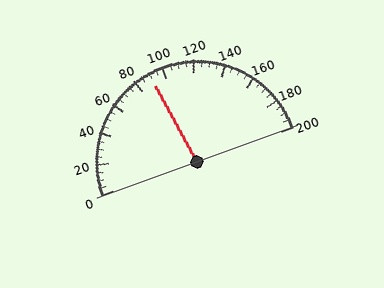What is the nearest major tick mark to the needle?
The nearest major tick mark is 80.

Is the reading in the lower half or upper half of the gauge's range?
The reading is in the lower half of the range (0 to 200).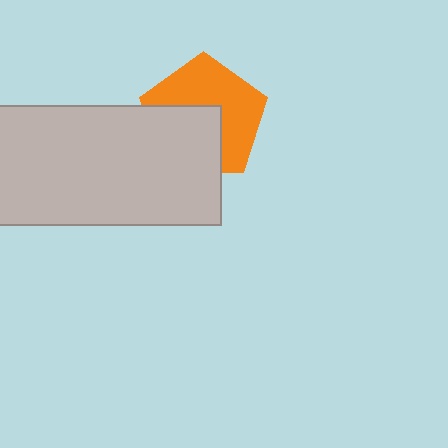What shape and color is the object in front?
The object in front is a light gray rectangle.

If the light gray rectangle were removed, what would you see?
You would see the complete orange pentagon.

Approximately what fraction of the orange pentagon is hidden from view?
Roughly 43% of the orange pentagon is hidden behind the light gray rectangle.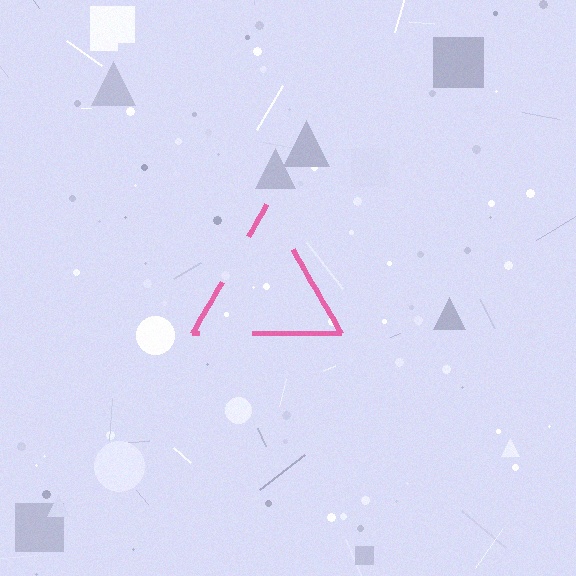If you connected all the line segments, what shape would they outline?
They would outline a triangle.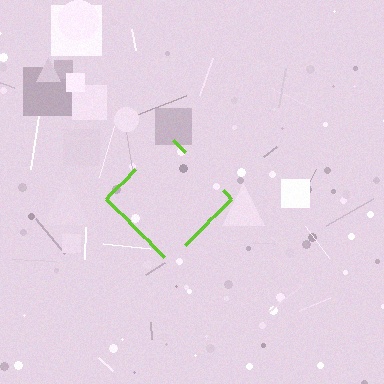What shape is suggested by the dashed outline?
The dashed outline suggests a diamond.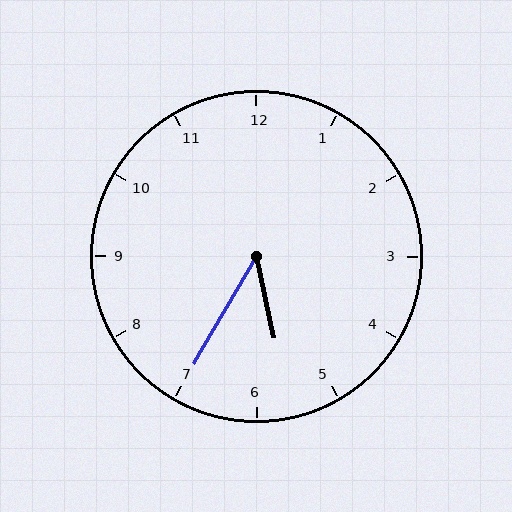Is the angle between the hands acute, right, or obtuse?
It is acute.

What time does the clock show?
5:35.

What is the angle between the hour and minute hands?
Approximately 42 degrees.